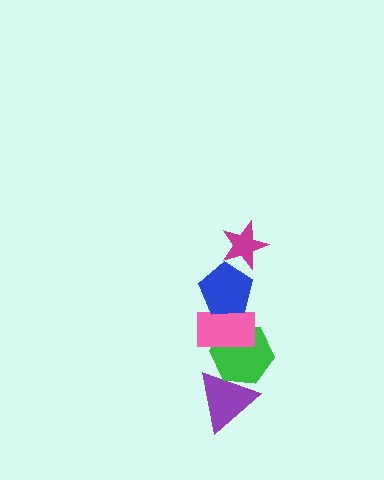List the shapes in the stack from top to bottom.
From top to bottom: the magenta star, the blue pentagon, the pink rectangle, the green hexagon, the purple triangle.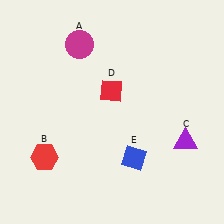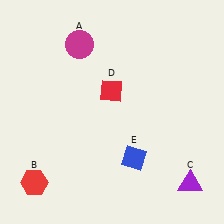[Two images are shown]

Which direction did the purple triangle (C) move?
The purple triangle (C) moved down.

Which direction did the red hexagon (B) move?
The red hexagon (B) moved down.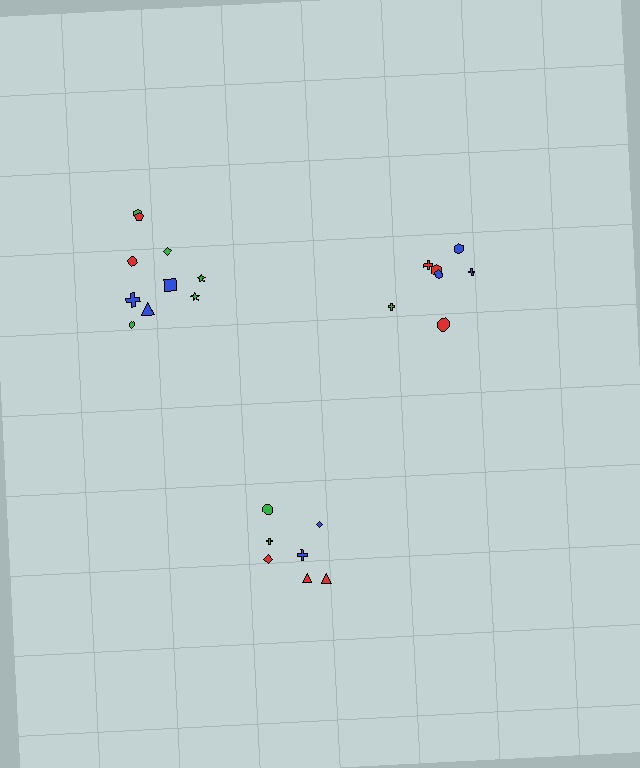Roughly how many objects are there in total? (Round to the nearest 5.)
Roughly 25 objects in total.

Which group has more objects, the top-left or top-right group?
The top-left group.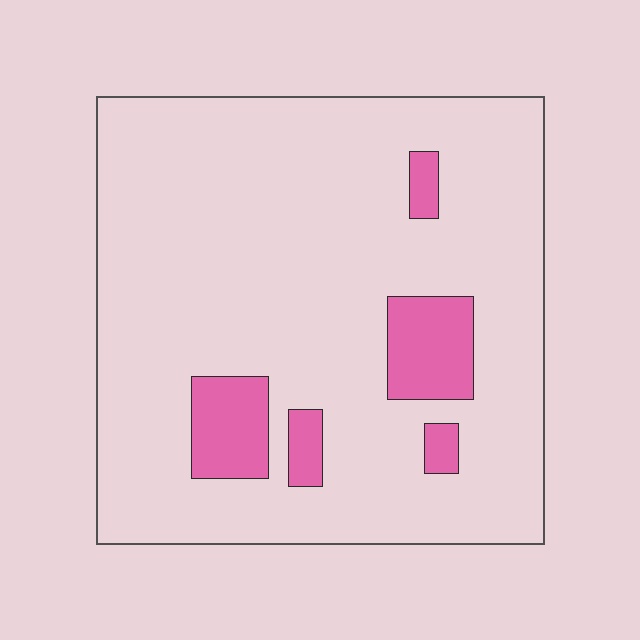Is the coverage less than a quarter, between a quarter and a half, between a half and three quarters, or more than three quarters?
Less than a quarter.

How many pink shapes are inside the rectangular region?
5.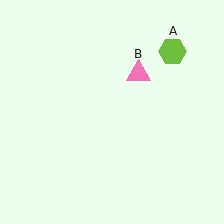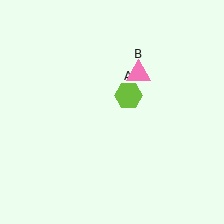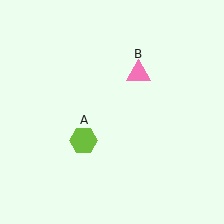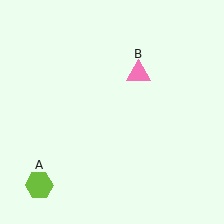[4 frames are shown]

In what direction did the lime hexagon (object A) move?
The lime hexagon (object A) moved down and to the left.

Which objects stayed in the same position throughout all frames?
Pink triangle (object B) remained stationary.